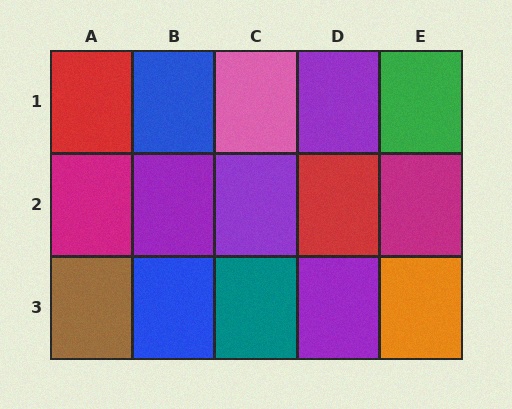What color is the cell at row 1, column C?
Pink.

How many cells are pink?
1 cell is pink.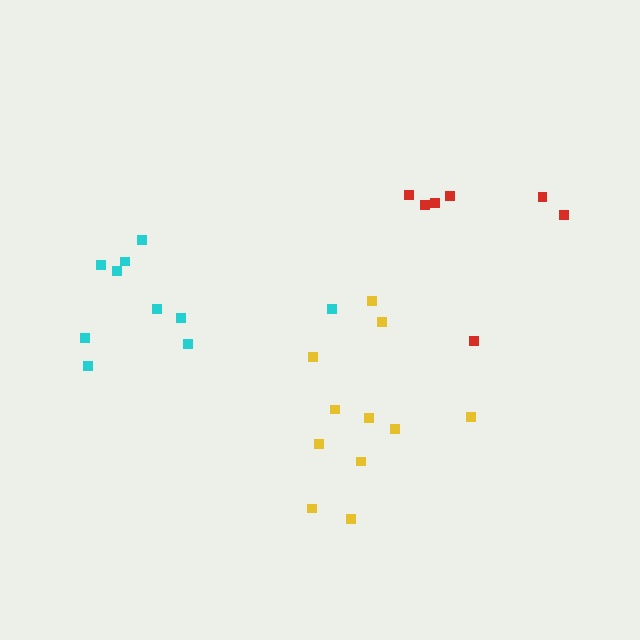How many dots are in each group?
Group 1: 7 dots, Group 2: 10 dots, Group 3: 11 dots (28 total).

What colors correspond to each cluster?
The clusters are colored: red, cyan, yellow.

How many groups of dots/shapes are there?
There are 3 groups.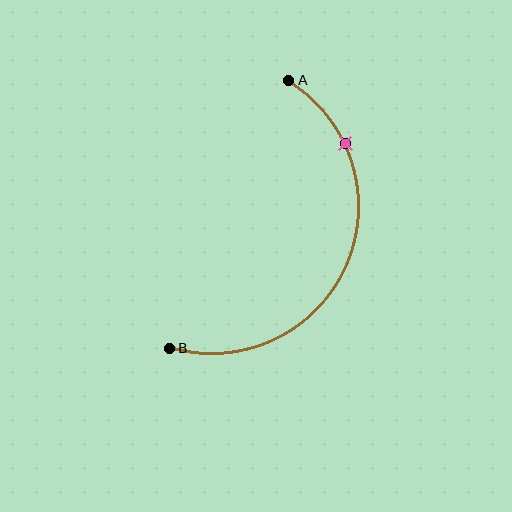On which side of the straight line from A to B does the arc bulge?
The arc bulges to the right of the straight line connecting A and B.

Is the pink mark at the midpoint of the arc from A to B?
No. The pink mark lies on the arc but is closer to endpoint A. The arc midpoint would be at the point on the curve equidistant along the arc from both A and B.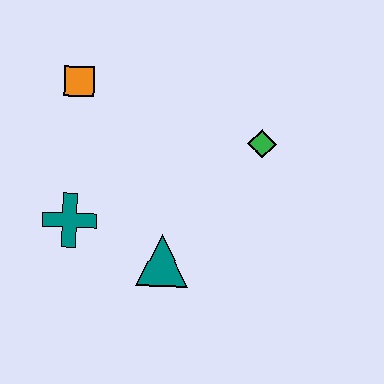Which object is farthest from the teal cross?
The green diamond is farthest from the teal cross.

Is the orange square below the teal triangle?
No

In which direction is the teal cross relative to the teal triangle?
The teal cross is to the left of the teal triangle.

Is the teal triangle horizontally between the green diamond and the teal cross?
Yes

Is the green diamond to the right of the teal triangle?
Yes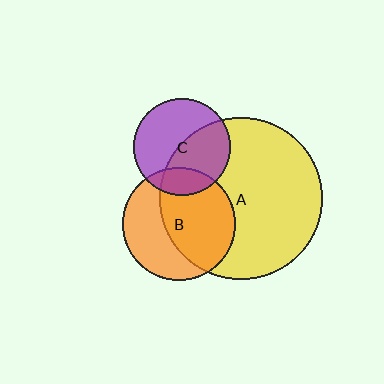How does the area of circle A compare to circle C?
Approximately 2.8 times.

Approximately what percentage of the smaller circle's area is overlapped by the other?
Approximately 50%.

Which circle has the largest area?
Circle A (yellow).